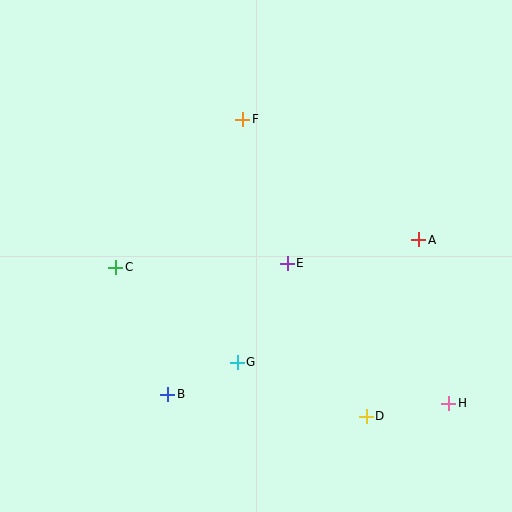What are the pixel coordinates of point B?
Point B is at (168, 394).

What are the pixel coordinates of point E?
Point E is at (287, 263).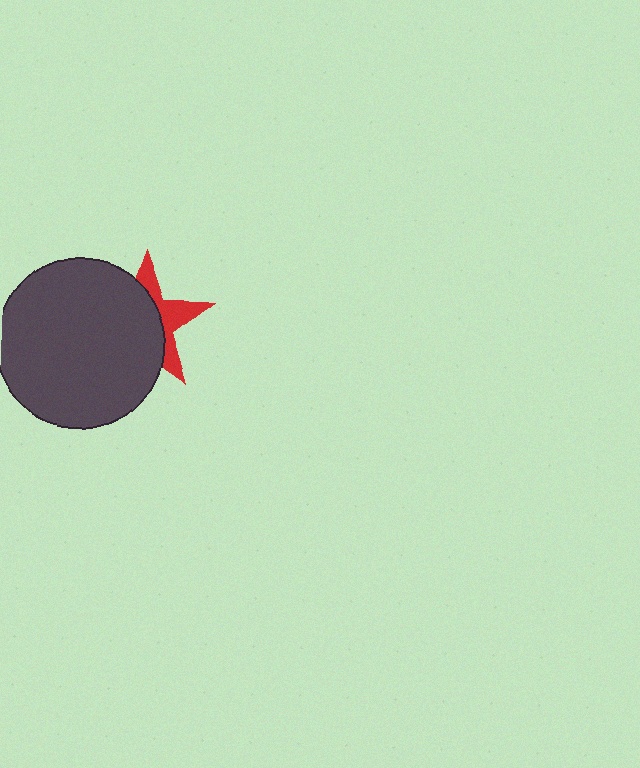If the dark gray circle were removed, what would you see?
You would see the complete red star.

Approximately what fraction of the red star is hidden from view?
Roughly 64% of the red star is hidden behind the dark gray circle.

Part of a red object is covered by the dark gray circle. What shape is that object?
It is a star.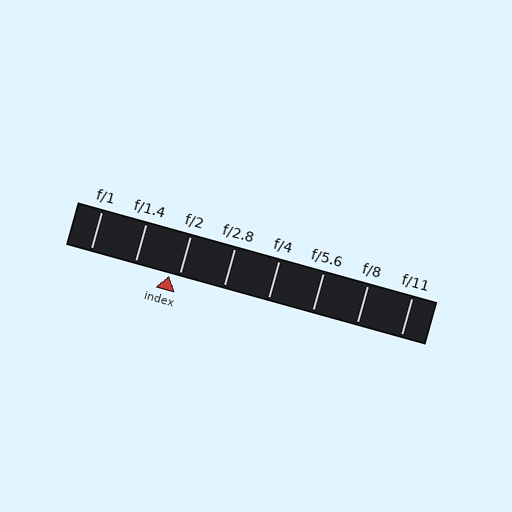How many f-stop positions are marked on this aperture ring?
There are 8 f-stop positions marked.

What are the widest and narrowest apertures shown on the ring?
The widest aperture shown is f/1 and the narrowest is f/11.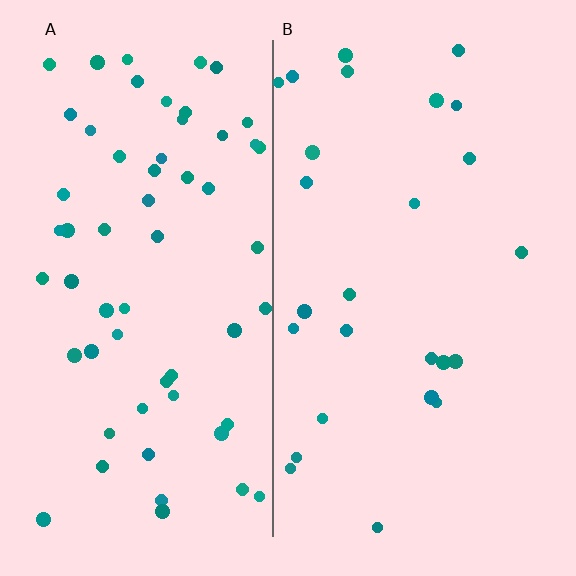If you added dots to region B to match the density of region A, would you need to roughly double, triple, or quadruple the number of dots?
Approximately double.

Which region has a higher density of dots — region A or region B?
A (the left).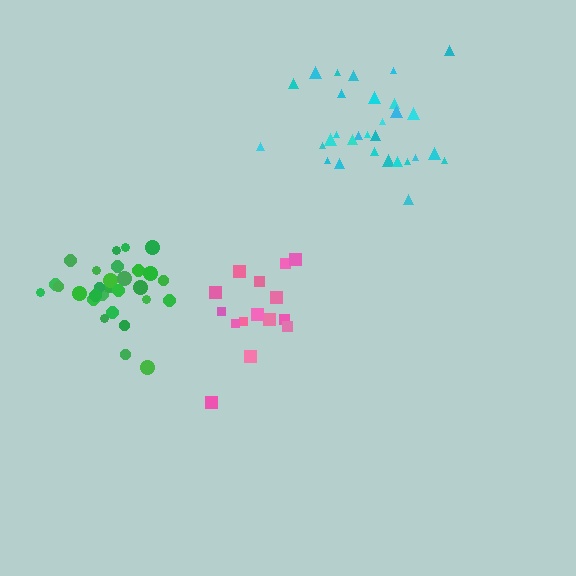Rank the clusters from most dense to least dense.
green, pink, cyan.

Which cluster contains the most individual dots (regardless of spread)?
Cyan (30).